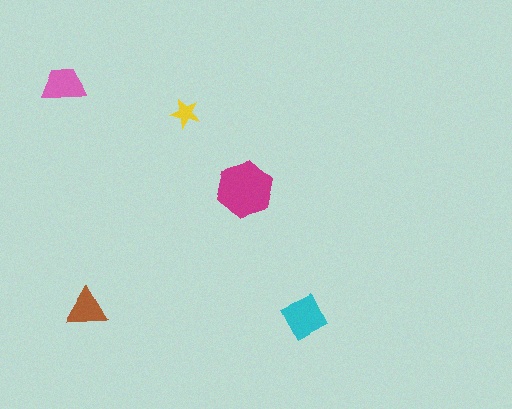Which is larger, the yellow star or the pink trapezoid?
The pink trapezoid.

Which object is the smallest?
The yellow star.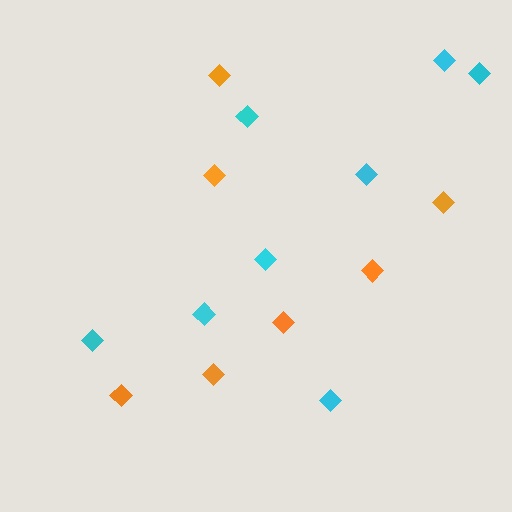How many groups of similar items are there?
There are 2 groups: one group of orange diamonds (7) and one group of cyan diamonds (8).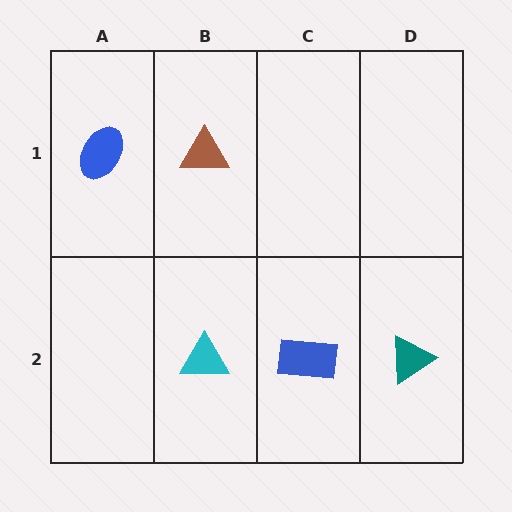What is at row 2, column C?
A blue rectangle.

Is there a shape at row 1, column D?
No, that cell is empty.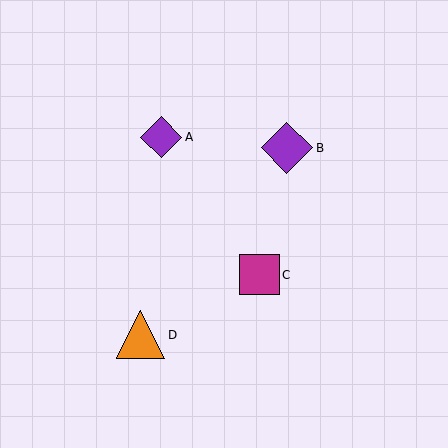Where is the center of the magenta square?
The center of the magenta square is at (259, 275).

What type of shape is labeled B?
Shape B is a purple diamond.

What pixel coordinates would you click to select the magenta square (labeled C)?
Click at (259, 275) to select the magenta square C.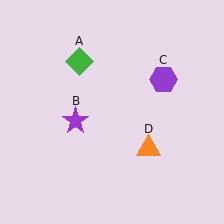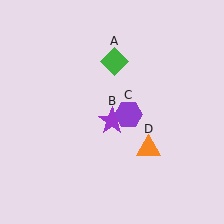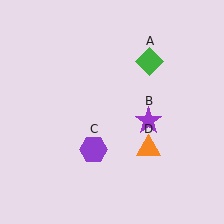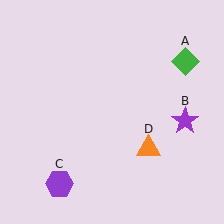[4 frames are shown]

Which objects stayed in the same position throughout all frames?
Orange triangle (object D) remained stationary.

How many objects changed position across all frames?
3 objects changed position: green diamond (object A), purple star (object B), purple hexagon (object C).